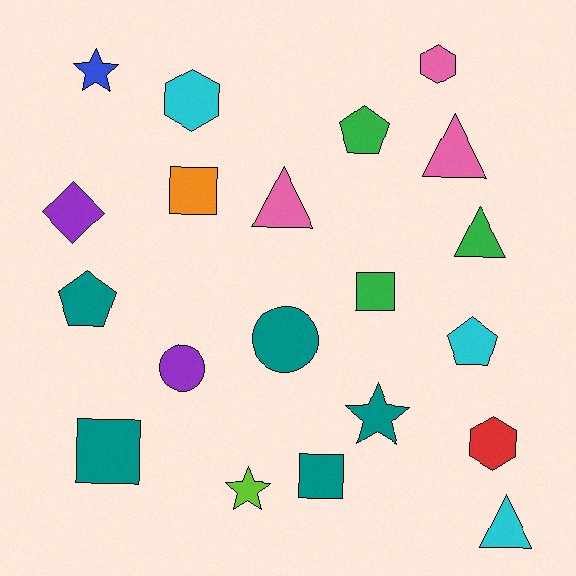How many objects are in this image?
There are 20 objects.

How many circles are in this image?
There are 2 circles.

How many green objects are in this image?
There are 3 green objects.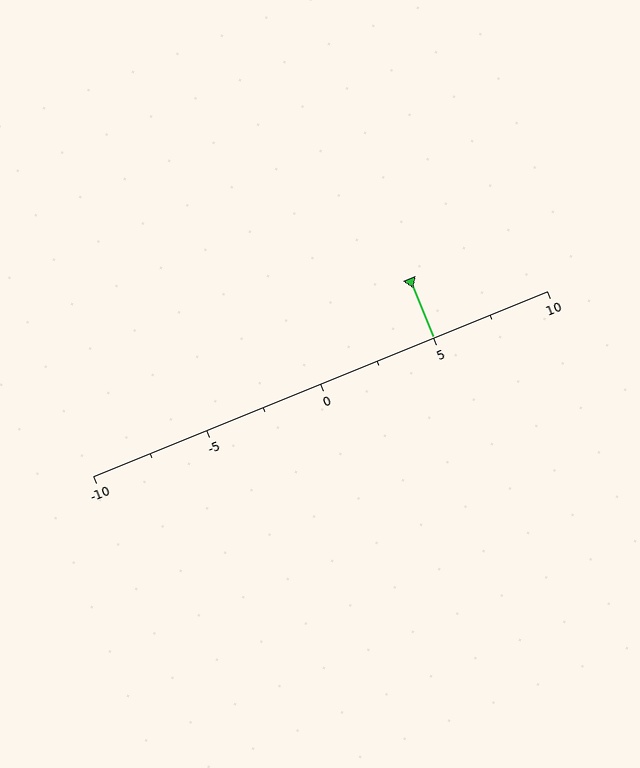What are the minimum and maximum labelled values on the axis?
The axis runs from -10 to 10.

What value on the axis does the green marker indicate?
The marker indicates approximately 5.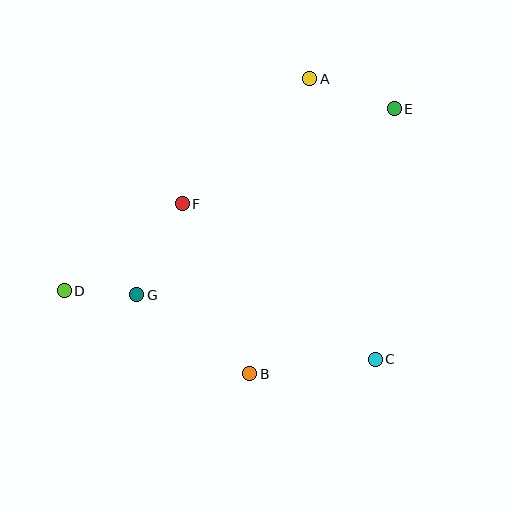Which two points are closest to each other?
Points D and G are closest to each other.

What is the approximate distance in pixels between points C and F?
The distance between C and F is approximately 248 pixels.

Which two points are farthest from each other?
Points D and E are farthest from each other.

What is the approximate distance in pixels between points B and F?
The distance between B and F is approximately 183 pixels.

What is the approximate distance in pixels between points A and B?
The distance between A and B is approximately 301 pixels.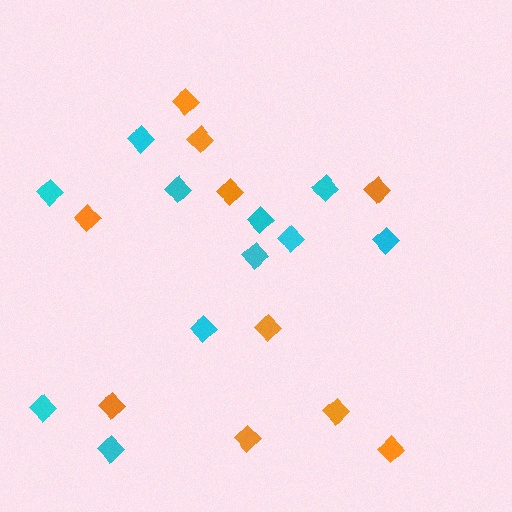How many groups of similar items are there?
There are 2 groups: one group of orange diamonds (10) and one group of cyan diamonds (11).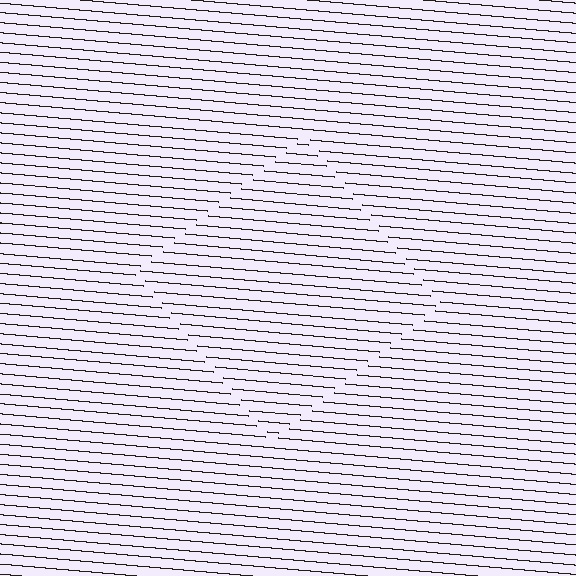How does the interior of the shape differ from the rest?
The interior of the shape contains the same grating, shifted by half a period — the contour is defined by the phase discontinuity where line-ends from the inner and outer gratings abut.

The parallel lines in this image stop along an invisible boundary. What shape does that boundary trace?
An illusory square. The interior of the shape contains the same grating, shifted by half a period — the contour is defined by the phase discontinuity where line-ends from the inner and outer gratings abut.